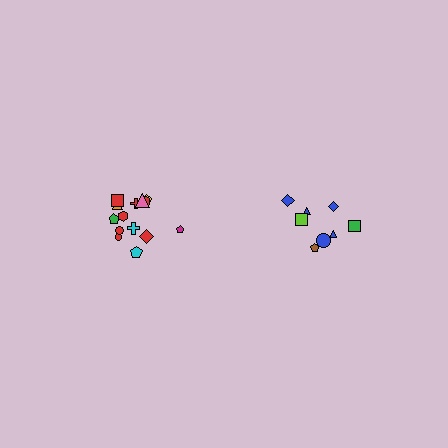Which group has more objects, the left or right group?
The left group.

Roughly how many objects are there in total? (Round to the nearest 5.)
Roughly 25 objects in total.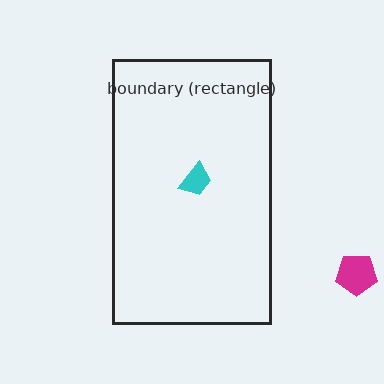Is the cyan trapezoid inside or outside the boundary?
Inside.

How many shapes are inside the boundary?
1 inside, 1 outside.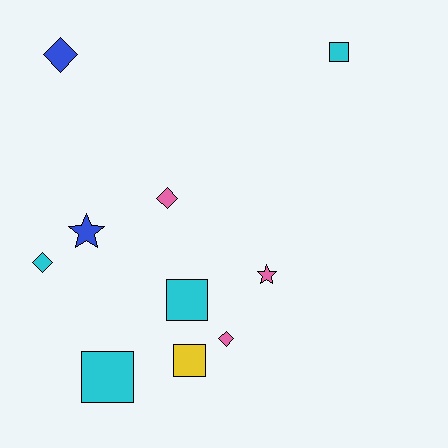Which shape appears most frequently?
Square, with 4 objects.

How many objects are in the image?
There are 10 objects.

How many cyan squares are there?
There are 3 cyan squares.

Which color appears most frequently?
Cyan, with 4 objects.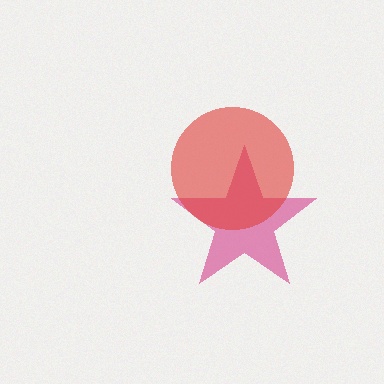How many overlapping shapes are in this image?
There are 2 overlapping shapes in the image.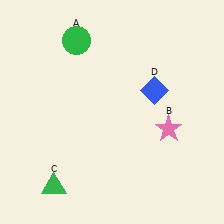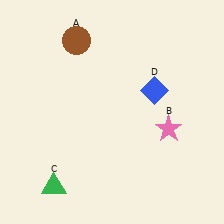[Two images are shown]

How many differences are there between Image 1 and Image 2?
There is 1 difference between the two images.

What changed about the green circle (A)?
In Image 1, A is green. In Image 2, it changed to brown.